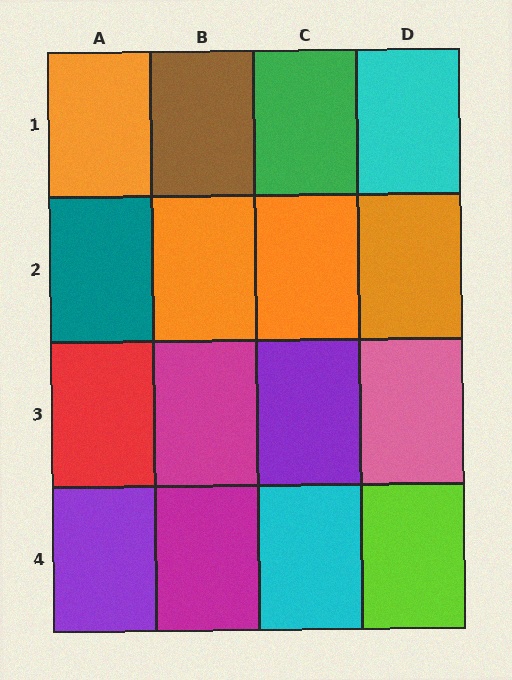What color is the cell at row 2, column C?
Orange.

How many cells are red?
1 cell is red.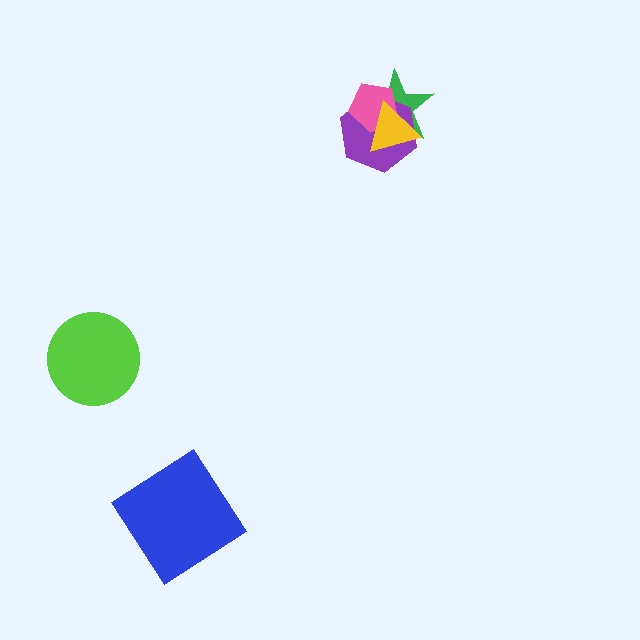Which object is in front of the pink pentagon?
The yellow triangle is in front of the pink pentagon.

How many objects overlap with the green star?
3 objects overlap with the green star.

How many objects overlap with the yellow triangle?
3 objects overlap with the yellow triangle.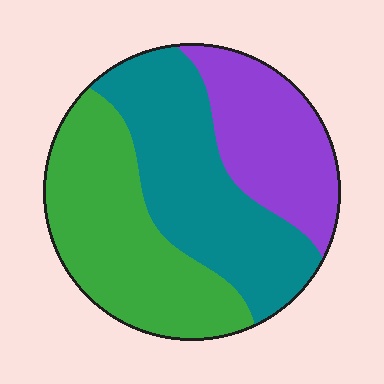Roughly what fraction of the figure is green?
Green takes up about three eighths (3/8) of the figure.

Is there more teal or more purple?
Teal.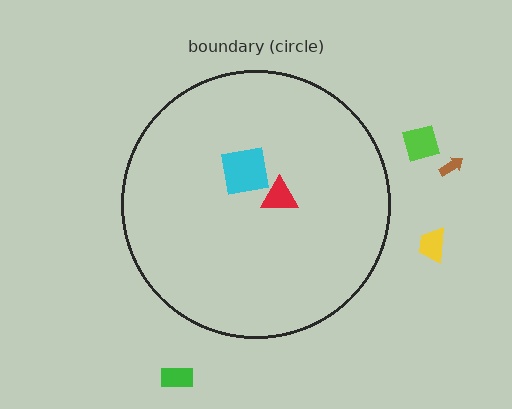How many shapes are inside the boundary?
2 inside, 4 outside.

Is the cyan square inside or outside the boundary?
Inside.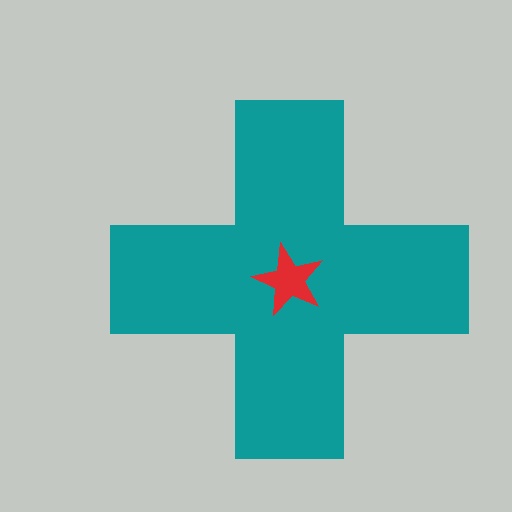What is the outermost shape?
The teal cross.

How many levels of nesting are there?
2.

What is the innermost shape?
The red star.